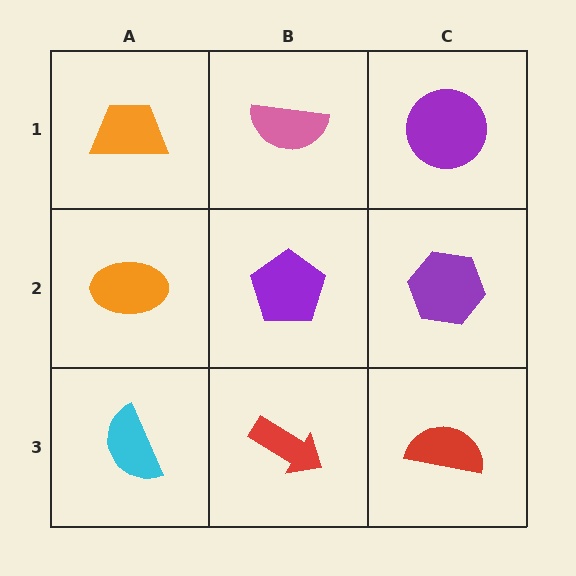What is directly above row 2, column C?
A purple circle.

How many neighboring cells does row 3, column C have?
2.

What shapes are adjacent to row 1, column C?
A purple hexagon (row 2, column C), a pink semicircle (row 1, column B).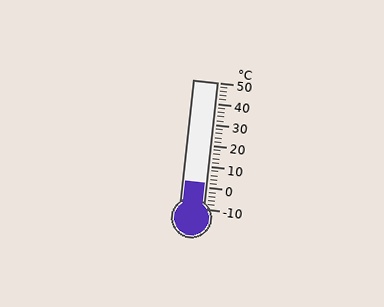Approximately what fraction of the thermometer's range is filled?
The thermometer is filled to approximately 20% of its range.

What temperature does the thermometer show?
The thermometer shows approximately 2°C.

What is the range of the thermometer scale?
The thermometer scale ranges from -10°C to 50°C.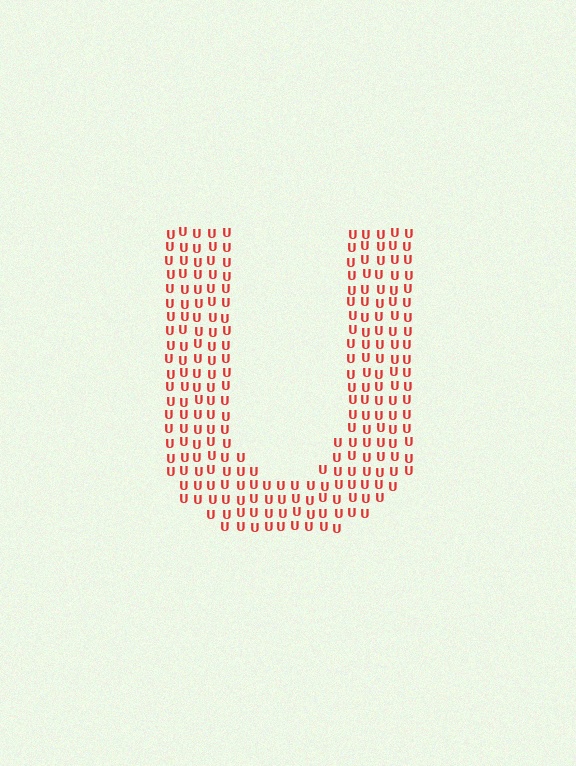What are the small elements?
The small elements are letter U's.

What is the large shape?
The large shape is the letter U.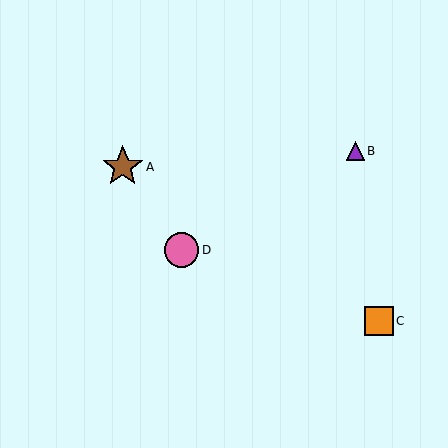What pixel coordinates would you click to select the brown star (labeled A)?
Click at (123, 167) to select the brown star A.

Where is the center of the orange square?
The center of the orange square is at (379, 321).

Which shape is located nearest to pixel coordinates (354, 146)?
The purple triangle (labeled B) at (355, 151) is nearest to that location.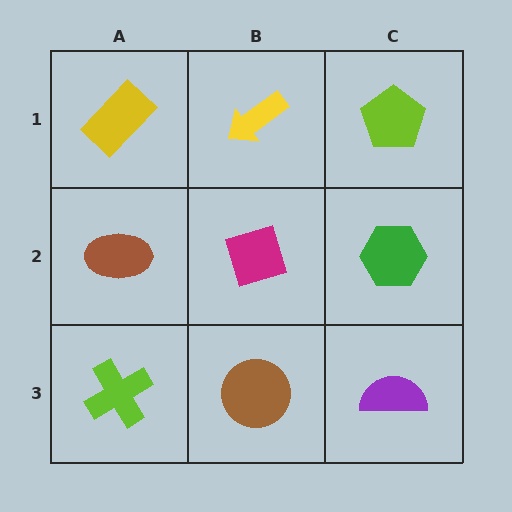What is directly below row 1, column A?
A brown ellipse.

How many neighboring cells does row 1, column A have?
2.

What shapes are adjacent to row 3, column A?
A brown ellipse (row 2, column A), a brown circle (row 3, column B).